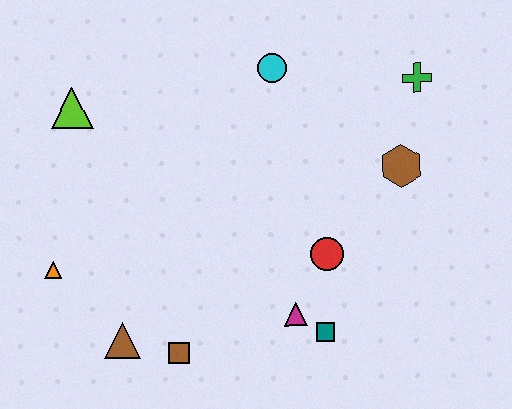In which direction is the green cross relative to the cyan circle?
The green cross is to the right of the cyan circle.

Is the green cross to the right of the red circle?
Yes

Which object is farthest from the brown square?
The green cross is farthest from the brown square.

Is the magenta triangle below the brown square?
No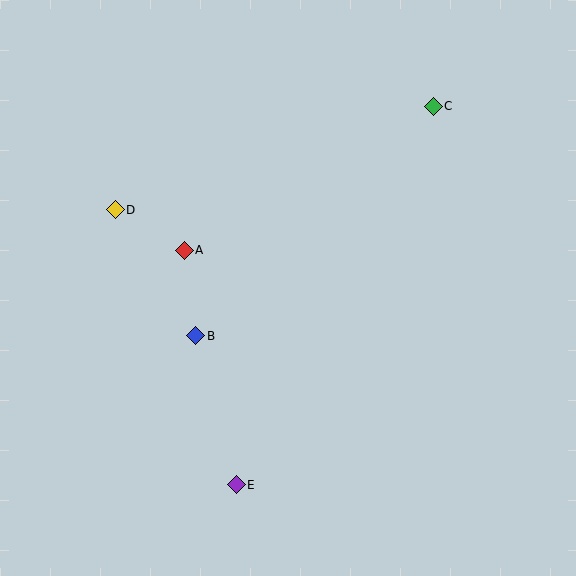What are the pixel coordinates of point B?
Point B is at (196, 336).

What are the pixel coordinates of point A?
Point A is at (184, 250).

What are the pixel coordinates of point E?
Point E is at (236, 485).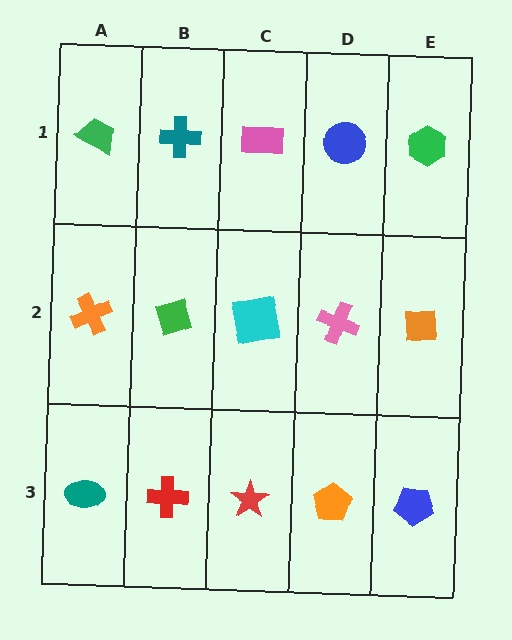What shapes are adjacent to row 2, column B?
A teal cross (row 1, column B), a red cross (row 3, column B), an orange cross (row 2, column A), a cyan square (row 2, column C).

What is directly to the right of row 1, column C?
A blue circle.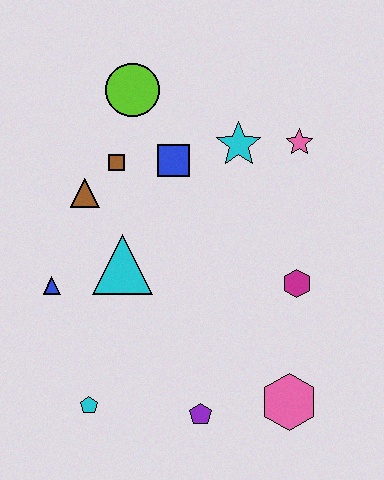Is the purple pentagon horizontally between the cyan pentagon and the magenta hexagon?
Yes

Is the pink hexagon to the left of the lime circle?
No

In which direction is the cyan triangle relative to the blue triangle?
The cyan triangle is to the right of the blue triangle.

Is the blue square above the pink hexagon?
Yes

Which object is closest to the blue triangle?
The cyan triangle is closest to the blue triangle.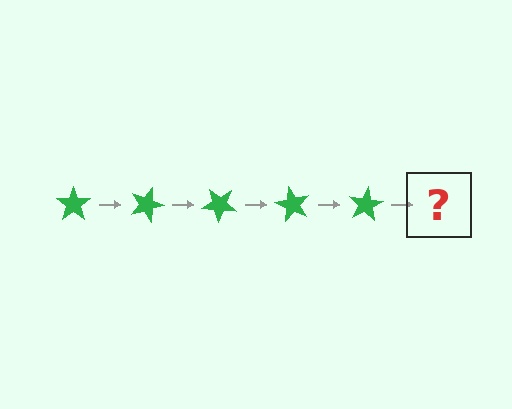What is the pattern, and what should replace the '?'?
The pattern is that the star rotates 20 degrees each step. The '?' should be a green star rotated 100 degrees.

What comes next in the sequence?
The next element should be a green star rotated 100 degrees.